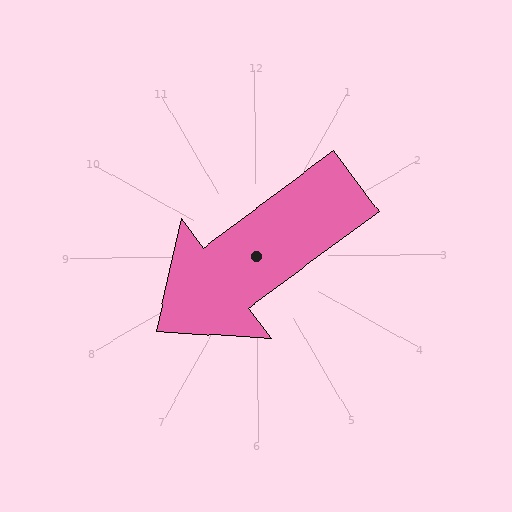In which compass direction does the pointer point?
Southwest.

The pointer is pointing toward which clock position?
Roughly 8 o'clock.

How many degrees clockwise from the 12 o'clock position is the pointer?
Approximately 234 degrees.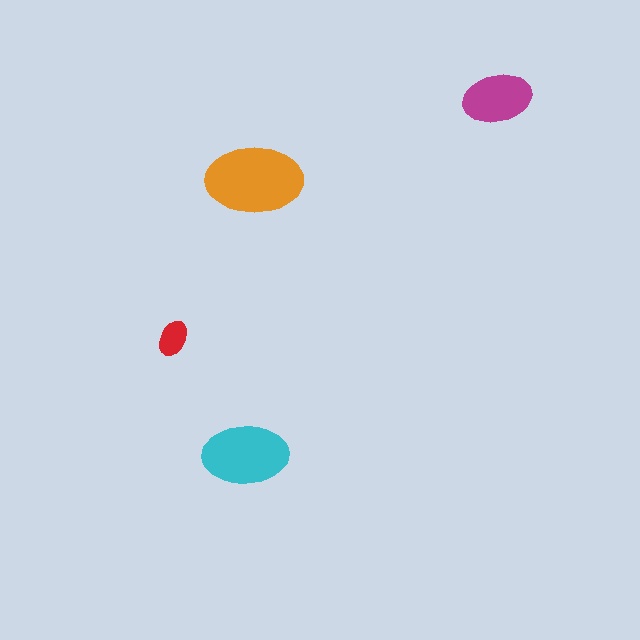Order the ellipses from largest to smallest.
the orange one, the cyan one, the magenta one, the red one.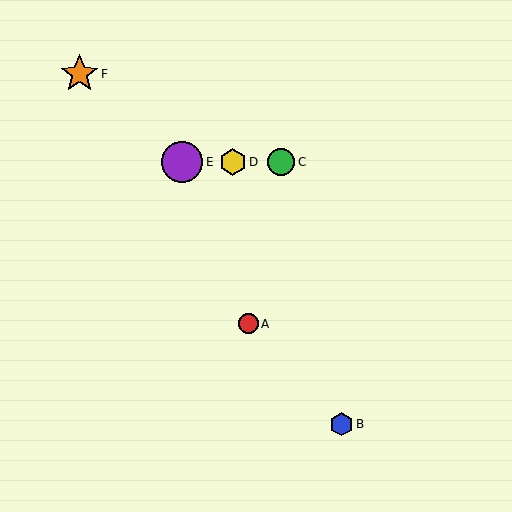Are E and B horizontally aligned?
No, E is at y≈162 and B is at y≈424.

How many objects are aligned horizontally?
3 objects (C, D, E) are aligned horizontally.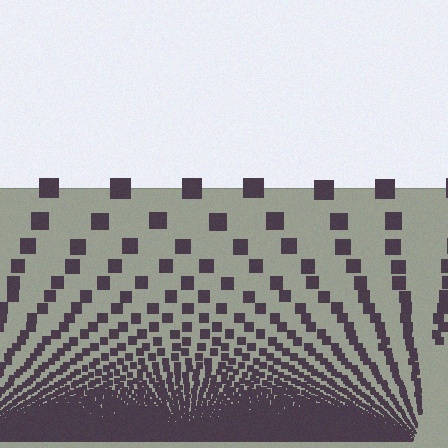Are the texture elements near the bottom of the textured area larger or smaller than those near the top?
Smaller. The gradient is inverted — elements near the bottom are smaller and denser.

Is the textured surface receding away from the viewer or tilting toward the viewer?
The surface appears to tilt toward the viewer. Texture elements get larger and sparser toward the top.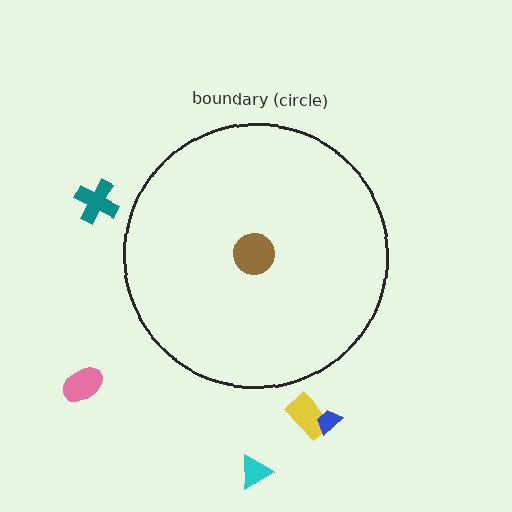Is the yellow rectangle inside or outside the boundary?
Outside.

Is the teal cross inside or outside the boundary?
Outside.